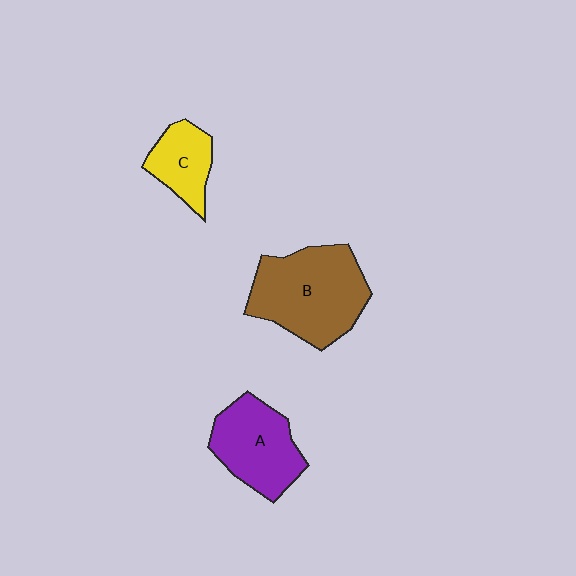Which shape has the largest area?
Shape B (brown).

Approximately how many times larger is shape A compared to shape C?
Approximately 1.6 times.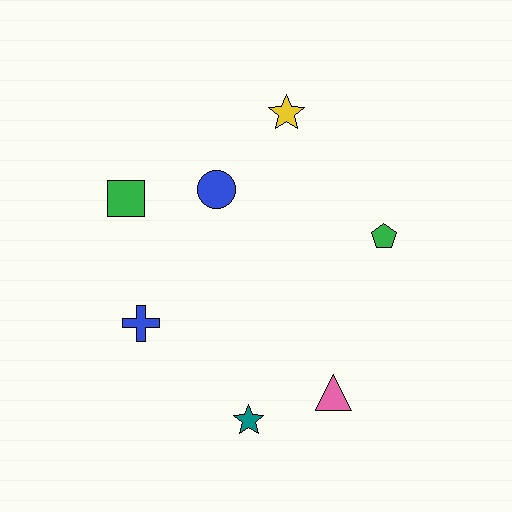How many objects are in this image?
There are 7 objects.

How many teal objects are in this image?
There is 1 teal object.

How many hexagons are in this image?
There are no hexagons.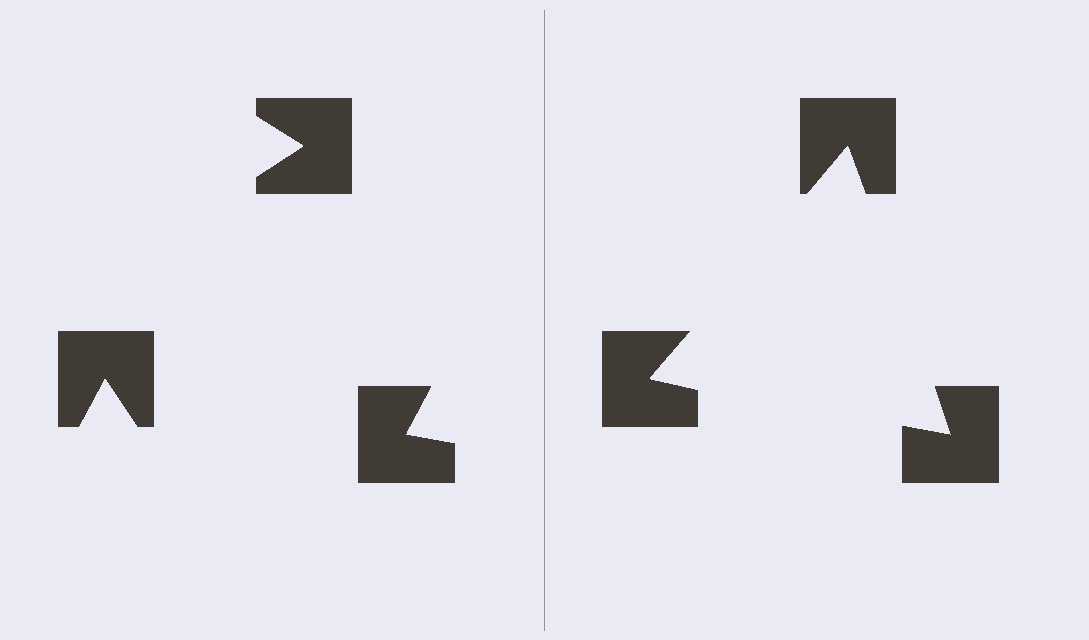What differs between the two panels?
The notched squares are positioned identically on both sides; only the wedge orientations differ. On the right they align to a triangle; on the left they are misaligned.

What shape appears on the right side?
An illusory triangle.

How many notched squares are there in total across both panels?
6 — 3 on each side.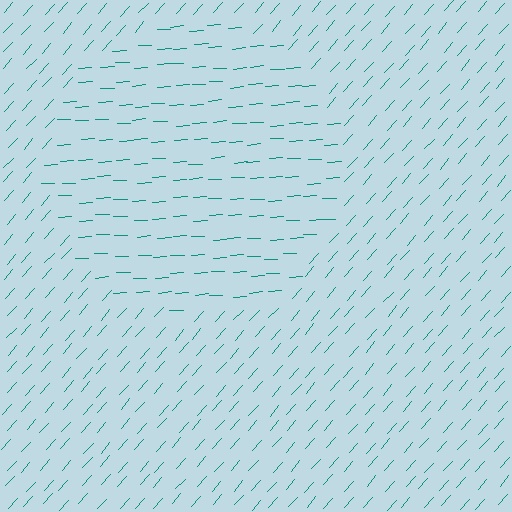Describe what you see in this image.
The image is filled with small teal line segments. A circle region in the image has lines oriented differently from the surrounding lines, creating a visible texture boundary.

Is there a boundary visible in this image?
Yes, there is a texture boundary formed by a change in line orientation.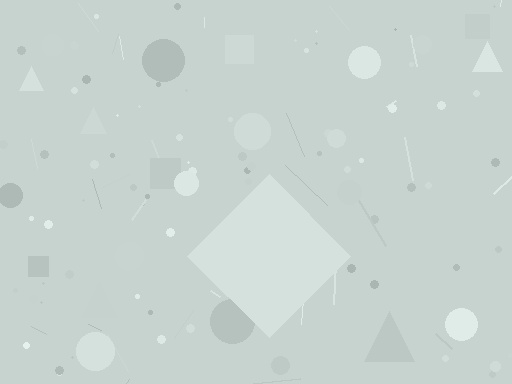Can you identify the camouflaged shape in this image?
The camouflaged shape is a diamond.